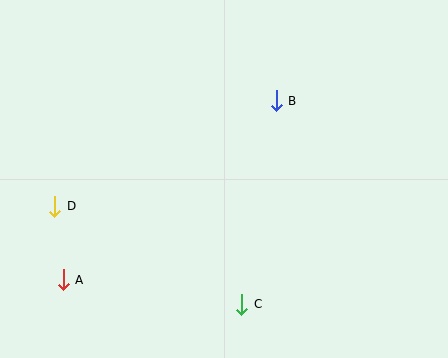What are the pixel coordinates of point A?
Point A is at (63, 280).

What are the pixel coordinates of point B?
Point B is at (276, 101).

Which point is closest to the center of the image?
Point B at (276, 101) is closest to the center.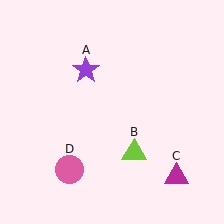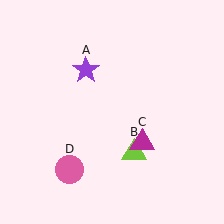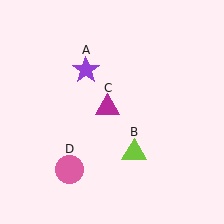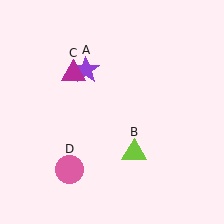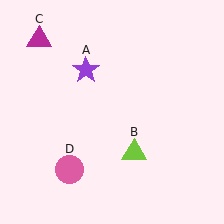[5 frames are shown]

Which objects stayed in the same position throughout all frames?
Purple star (object A) and lime triangle (object B) and pink circle (object D) remained stationary.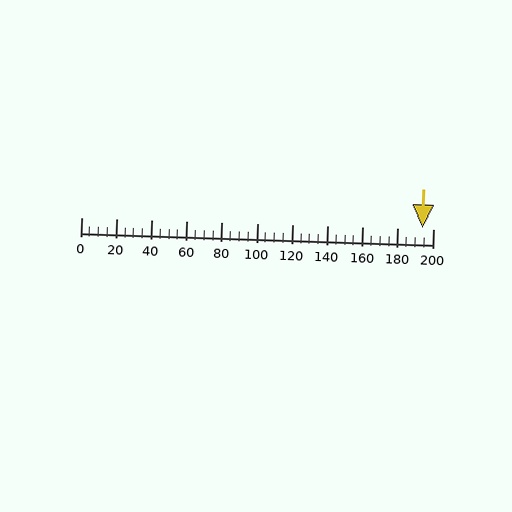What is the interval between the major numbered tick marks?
The major tick marks are spaced 20 units apart.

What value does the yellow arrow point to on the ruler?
The yellow arrow points to approximately 194.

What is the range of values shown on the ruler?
The ruler shows values from 0 to 200.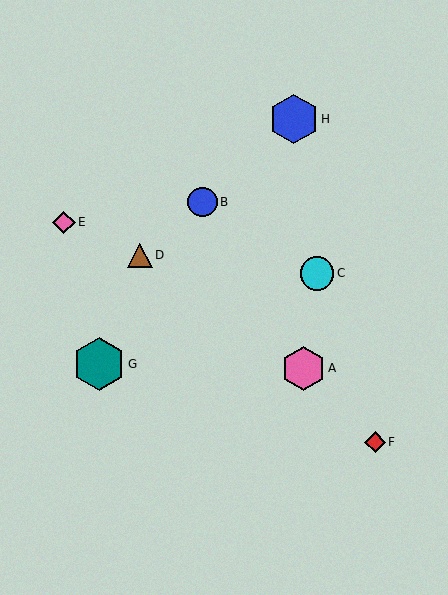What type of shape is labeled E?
Shape E is a pink diamond.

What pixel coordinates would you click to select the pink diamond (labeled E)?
Click at (64, 222) to select the pink diamond E.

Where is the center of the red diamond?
The center of the red diamond is at (375, 442).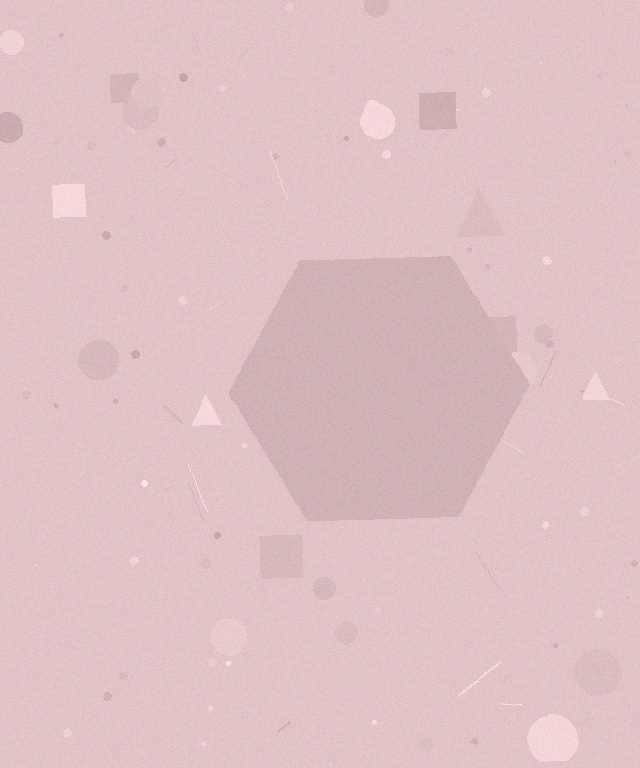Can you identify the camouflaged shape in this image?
The camouflaged shape is a hexagon.